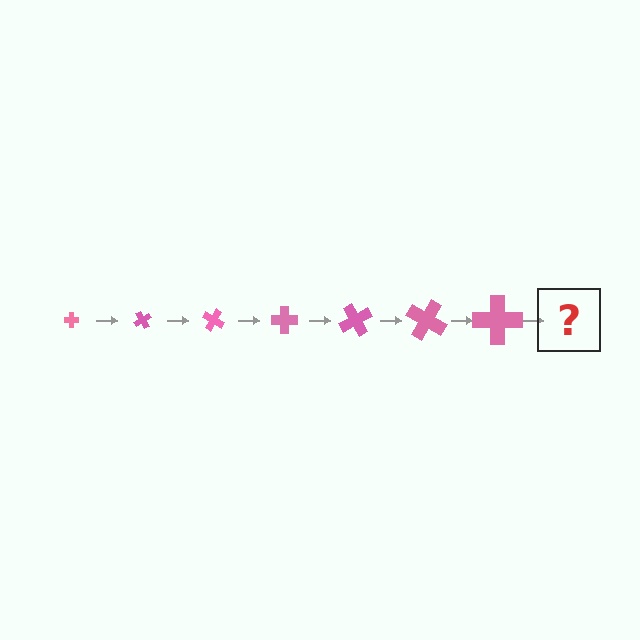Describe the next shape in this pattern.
It should be a cross, larger than the previous one and rotated 420 degrees from the start.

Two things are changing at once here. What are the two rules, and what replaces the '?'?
The two rules are that the cross grows larger each step and it rotates 60 degrees each step. The '?' should be a cross, larger than the previous one and rotated 420 degrees from the start.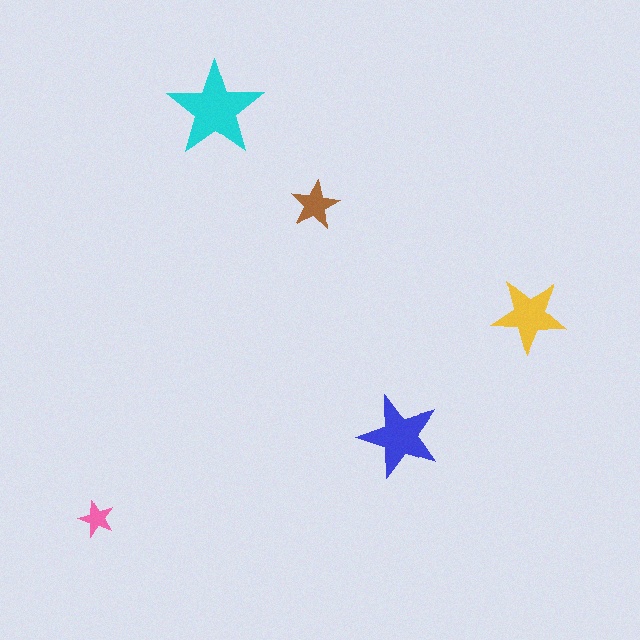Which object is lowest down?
The pink star is bottommost.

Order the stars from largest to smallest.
the cyan one, the blue one, the yellow one, the brown one, the pink one.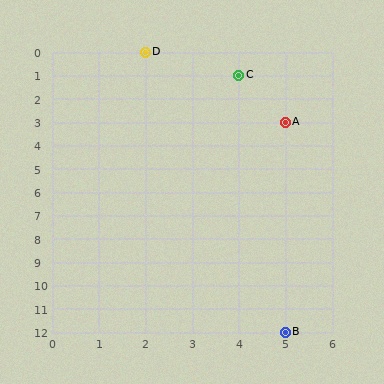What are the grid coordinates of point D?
Point D is at grid coordinates (2, 0).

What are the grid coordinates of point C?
Point C is at grid coordinates (4, 1).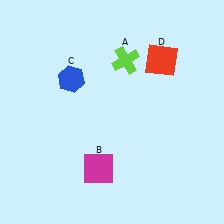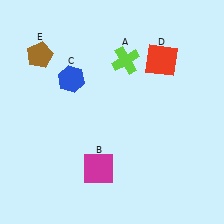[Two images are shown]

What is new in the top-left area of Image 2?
A brown pentagon (E) was added in the top-left area of Image 2.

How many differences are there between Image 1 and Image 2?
There is 1 difference between the two images.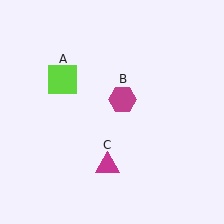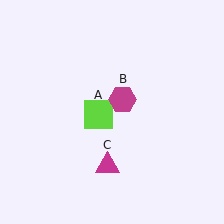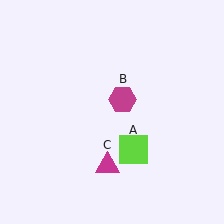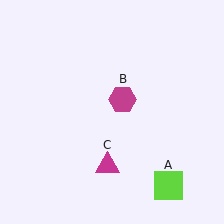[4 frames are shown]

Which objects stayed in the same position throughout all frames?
Magenta hexagon (object B) and magenta triangle (object C) remained stationary.